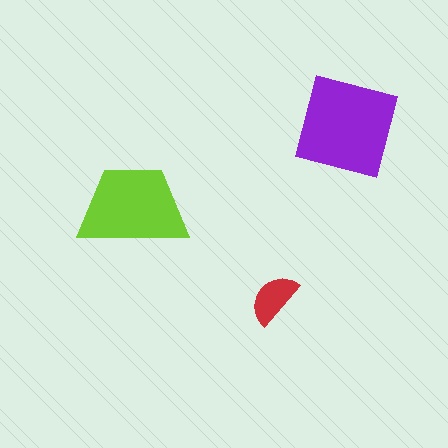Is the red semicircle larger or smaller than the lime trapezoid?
Smaller.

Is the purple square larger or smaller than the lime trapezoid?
Larger.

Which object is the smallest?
The red semicircle.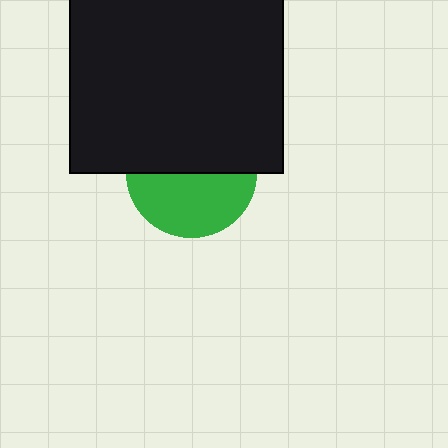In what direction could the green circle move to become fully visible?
The green circle could move down. That would shift it out from behind the black rectangle entirely.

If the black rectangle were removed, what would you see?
You would see the complete green circle.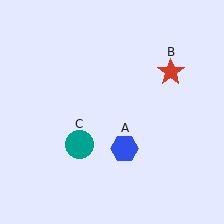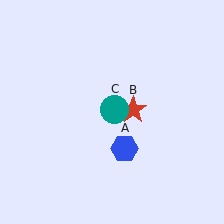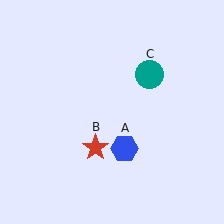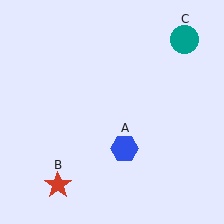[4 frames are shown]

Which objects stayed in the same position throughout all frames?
Blue hexagon (object A) remained stationary.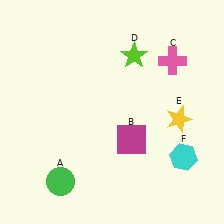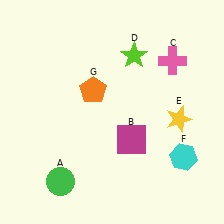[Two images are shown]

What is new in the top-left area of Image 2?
An orange pentagon (G) was added in the top-left area of Image 2.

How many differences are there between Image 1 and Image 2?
There is 1 difference between the two images.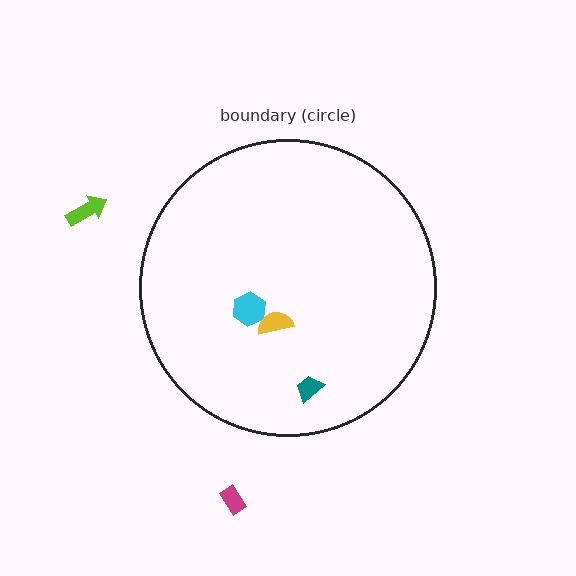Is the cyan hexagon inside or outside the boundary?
Inside.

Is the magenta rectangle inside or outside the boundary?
Outside.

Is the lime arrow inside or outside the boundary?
Outside.